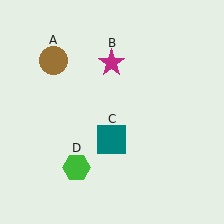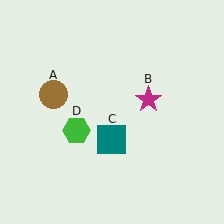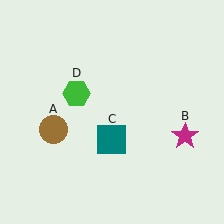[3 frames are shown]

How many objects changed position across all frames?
3 objects changed position: brown circle (object A), magenta star (object B), green hexagon (object D).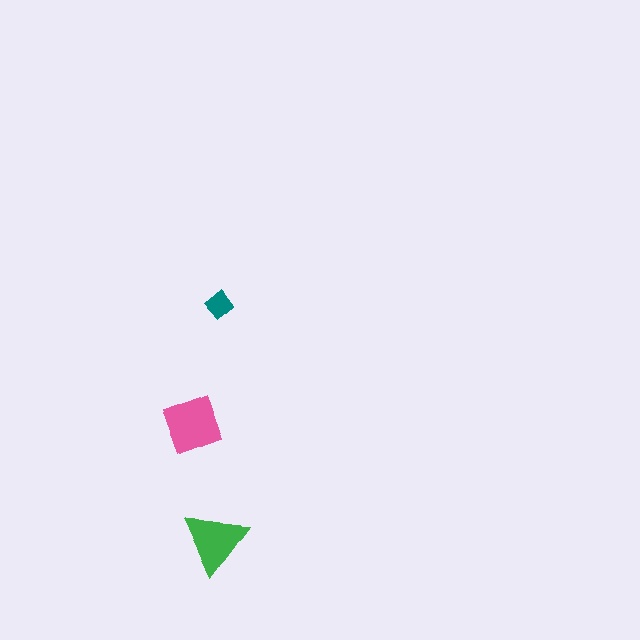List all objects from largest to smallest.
The pink square, the green triangle, the teal diamond.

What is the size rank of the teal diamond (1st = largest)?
3rd.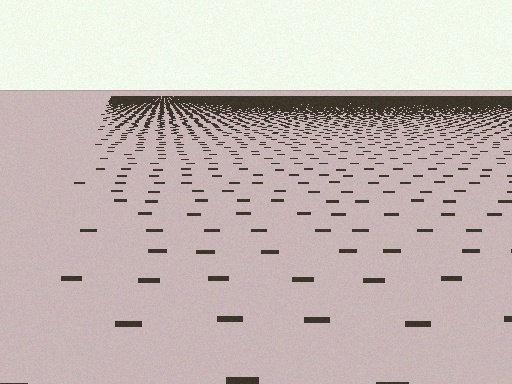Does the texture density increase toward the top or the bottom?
Density increases toward the top.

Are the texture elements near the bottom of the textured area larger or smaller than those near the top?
Larger. Near the bottom, elements are closer to the viewer and appear at a bigger on-screen size.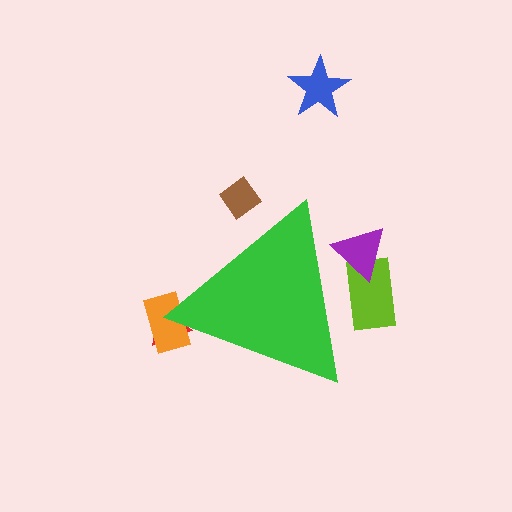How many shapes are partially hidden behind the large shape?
5 shapes are partially hidden.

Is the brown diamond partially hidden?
Yes, the brown diamond is partially hidden behind the green triangle.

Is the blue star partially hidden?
No, the blue star is fully visible.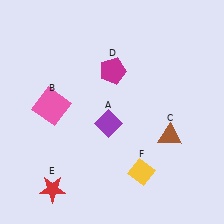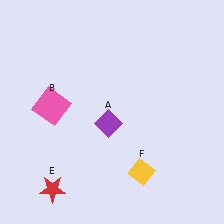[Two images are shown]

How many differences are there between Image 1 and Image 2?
There are 2 differences between the two images.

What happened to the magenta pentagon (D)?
The magenta pentagon (D) was removed in Image 2. It was in the top-right area of Image 1.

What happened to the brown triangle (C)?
The brown triangle (C) was removed in Image 2. It was in the bottom-right area of Image 1.